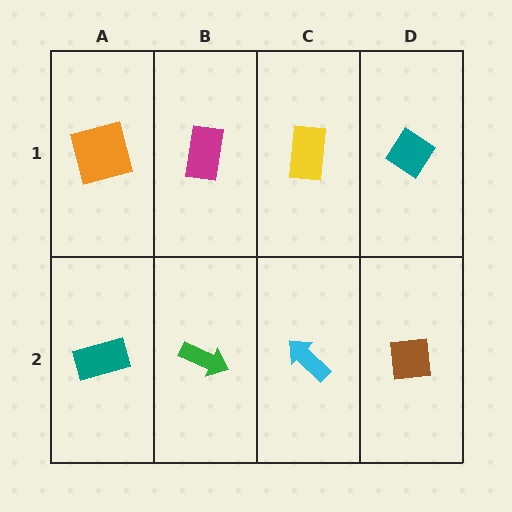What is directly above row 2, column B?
A magenta rectangle.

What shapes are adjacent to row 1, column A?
A teal rectangle (row 2, column A), a magenta rectangle (row 1, column B).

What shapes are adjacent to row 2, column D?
A teal diamond (row 1, column D), a cyan arrow (row 2, column C).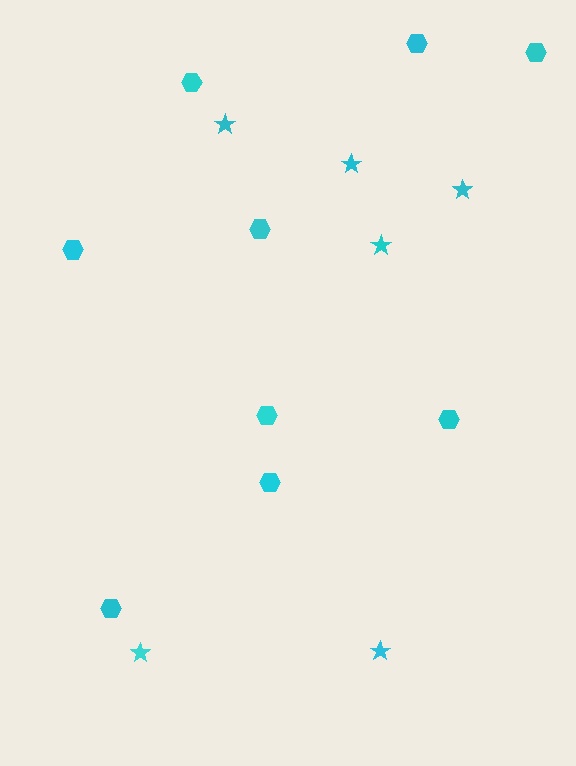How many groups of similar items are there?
There are 2 groups: one group of hexagons (9) and one group of stars (6).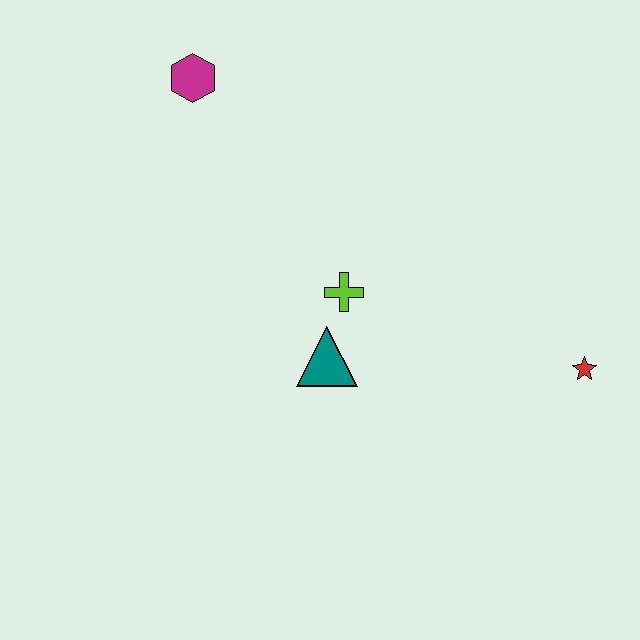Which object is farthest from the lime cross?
The magenta hexagon is farthest from the lime cross.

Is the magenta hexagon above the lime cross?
Yes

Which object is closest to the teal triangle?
The lime cross is closest to the teal triangle.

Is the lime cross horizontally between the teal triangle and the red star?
Yes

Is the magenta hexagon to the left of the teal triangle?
Yes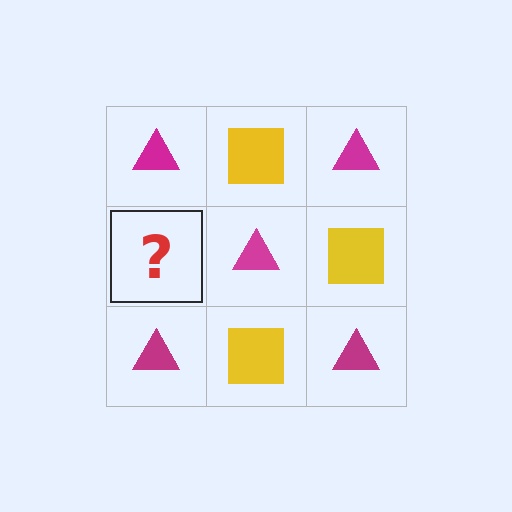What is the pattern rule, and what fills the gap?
The rule is that it alternates magenta triangle and yellow square in a checkerboard pattern. The gap should be filled with a yellow square.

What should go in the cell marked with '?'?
The missing cell should contain a yellow square.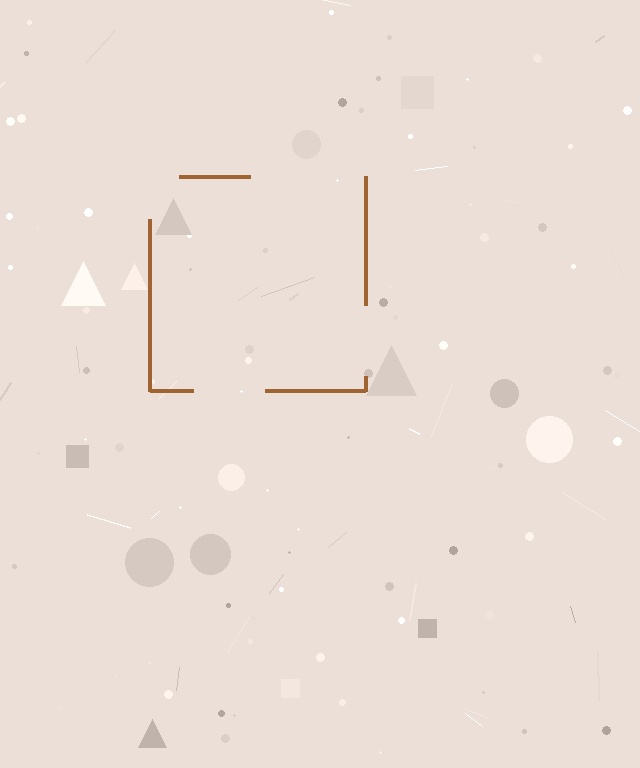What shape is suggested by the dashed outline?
The dashed outline suggests a square.